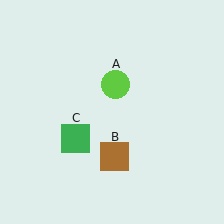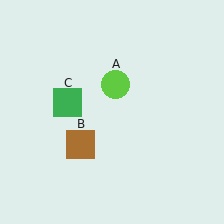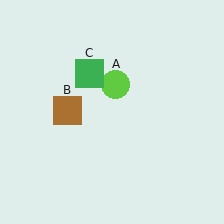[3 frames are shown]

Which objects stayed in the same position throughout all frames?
Lime circle (object A) remained stationary.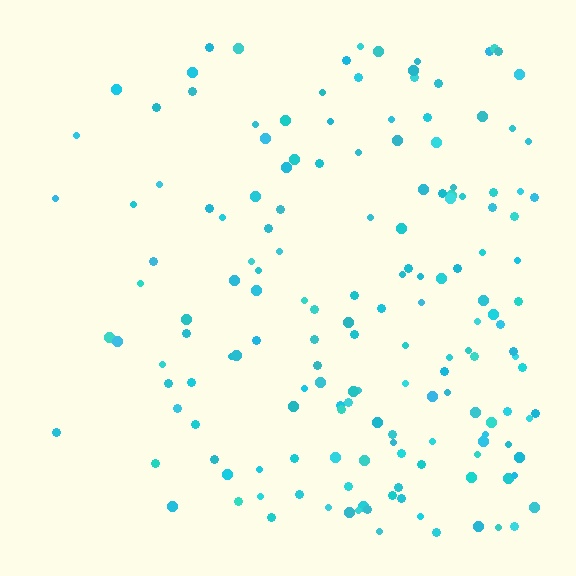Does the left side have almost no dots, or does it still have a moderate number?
Still a moderate number, just noticeably fewer than the right.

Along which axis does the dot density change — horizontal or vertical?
Horizontal.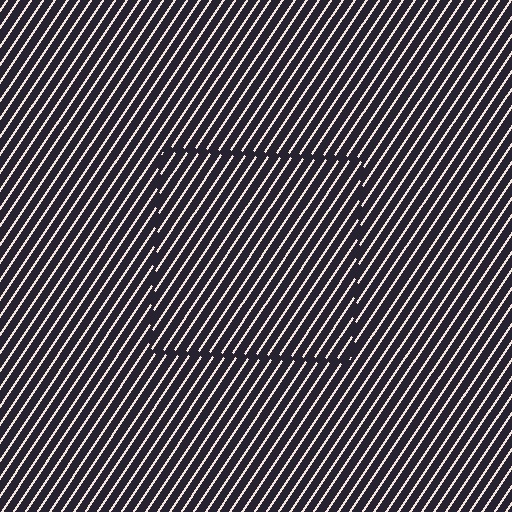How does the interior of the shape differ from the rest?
The interior of the shape contains the same grating, shifted by half a period — the contour is defined by the phase discontinuity where line-ends from the inner and outer gratings abut.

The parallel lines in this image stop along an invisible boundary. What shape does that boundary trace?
An illusory square. The interior of the shape contains the same grating, shifted by half a period — the contour is defined by the phase discontinuity where line-ends from the inner and outer gratings abut.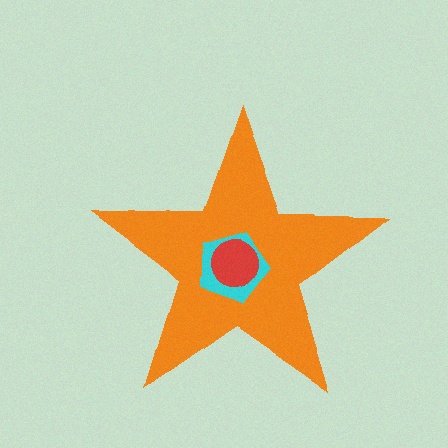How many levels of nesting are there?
3.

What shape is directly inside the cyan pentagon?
The red circle.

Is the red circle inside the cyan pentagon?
Yes.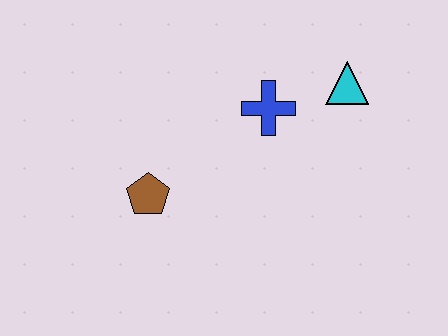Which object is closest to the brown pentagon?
The blue cross is closest to the brown pentagon.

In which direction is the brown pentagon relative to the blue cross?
The brown pentagon is to the left of the blue cross.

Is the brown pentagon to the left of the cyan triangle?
Yes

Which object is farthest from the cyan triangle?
The brown pentagon is farthest from the cyan triangle.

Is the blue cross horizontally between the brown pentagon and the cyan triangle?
Yes